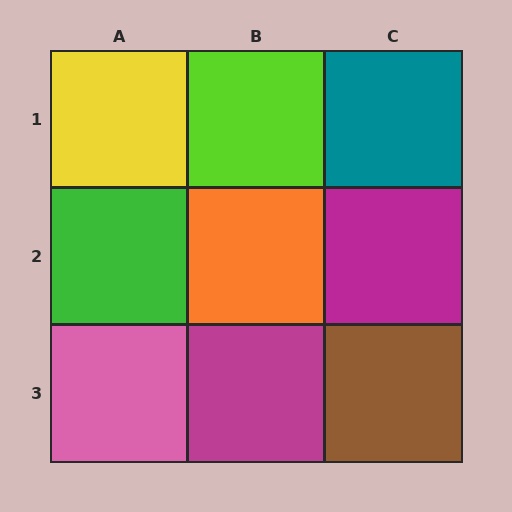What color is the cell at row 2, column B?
Orange.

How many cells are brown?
1 cell is brown.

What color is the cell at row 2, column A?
Green.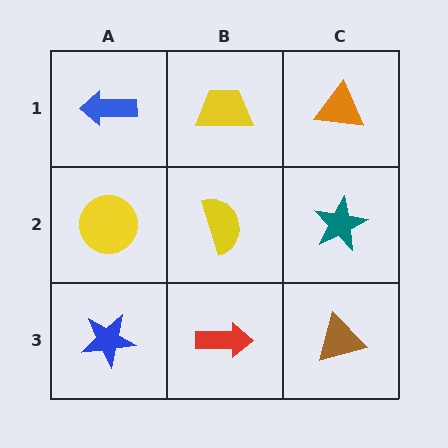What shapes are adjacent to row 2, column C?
An orange triangle (row 1, column C), a brown triangle (row 3, column C), a yellow semicircle (row 2, column B).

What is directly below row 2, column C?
A brown triangle.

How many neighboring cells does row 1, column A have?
2.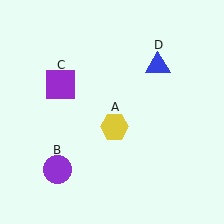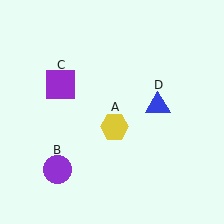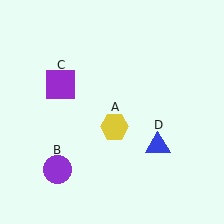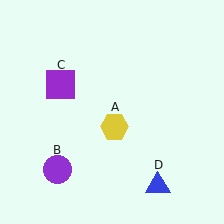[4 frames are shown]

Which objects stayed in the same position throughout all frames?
Yellow hexagon (object A) and purple circle (object B) and purple square (object C) remained stationary.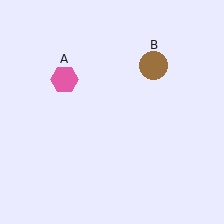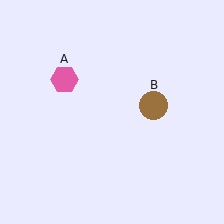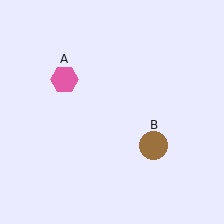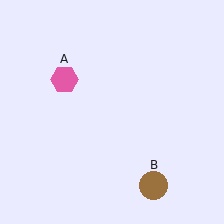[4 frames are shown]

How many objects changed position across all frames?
1 object changed position: brown circle (object B).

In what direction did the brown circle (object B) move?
The brown circle (object B) moved down.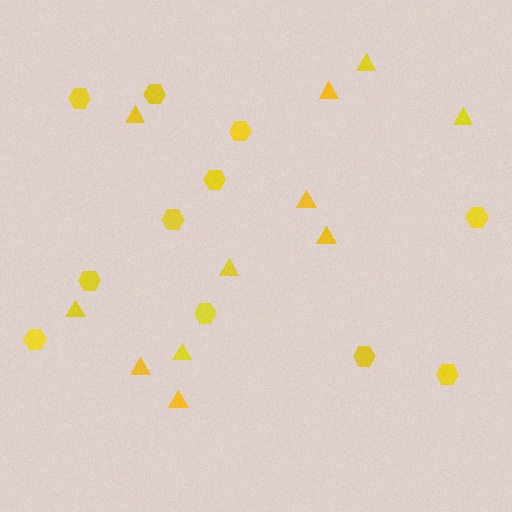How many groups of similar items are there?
There are 2 groups: one group of triangles (11) and one group of hexagons (11).